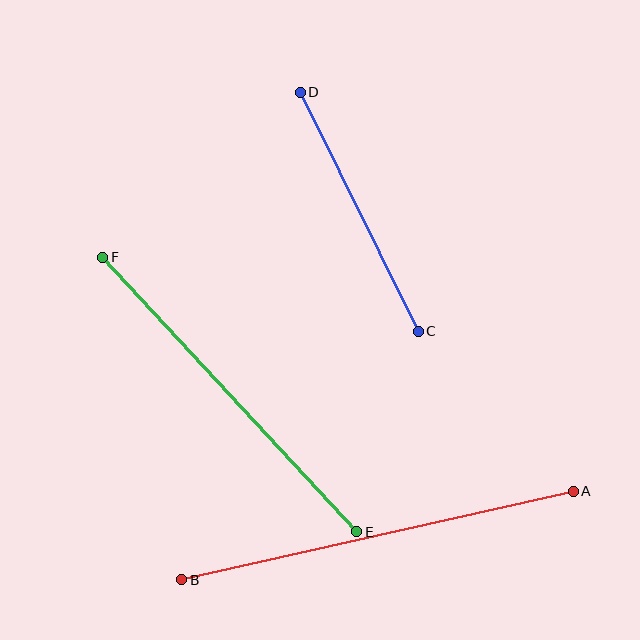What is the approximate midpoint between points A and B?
The midpoint is at approximately (377, 536) pixels.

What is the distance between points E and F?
The distance is approximately 374 pixels.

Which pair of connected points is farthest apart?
Points A and B are farthest apart.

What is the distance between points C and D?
The distance is approximately 267 pixels.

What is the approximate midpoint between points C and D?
The midpoint is at approximately (359, 212) pixels.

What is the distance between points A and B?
The distance is approximately 401 pixels.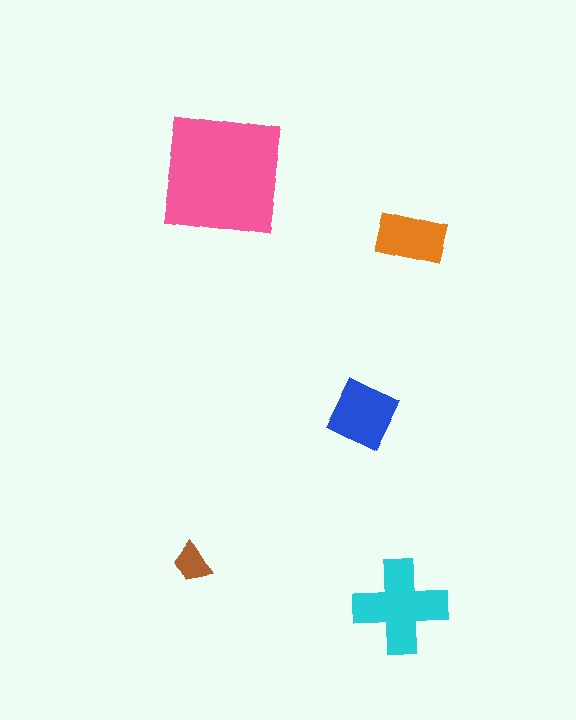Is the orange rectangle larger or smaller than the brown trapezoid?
Larger.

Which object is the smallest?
The brown trapezoid.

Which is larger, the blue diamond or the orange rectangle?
The blue diamond.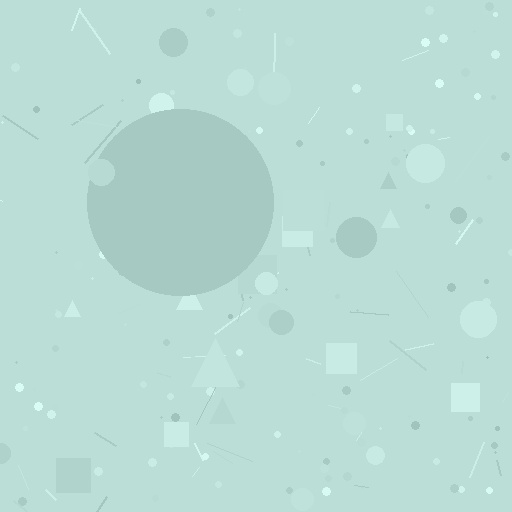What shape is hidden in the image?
A circle is hidden in the image.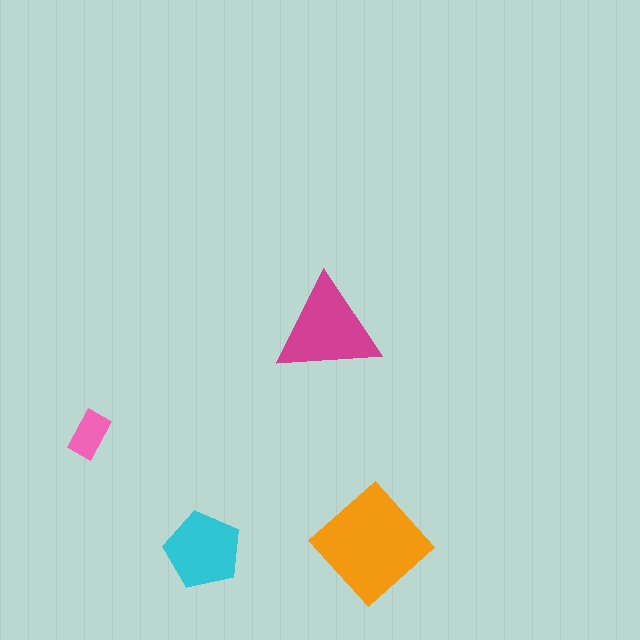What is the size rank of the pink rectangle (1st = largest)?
4th.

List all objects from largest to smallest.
The orange diamond, the magenta triangle, the cyan pentagon, the pink rectangle.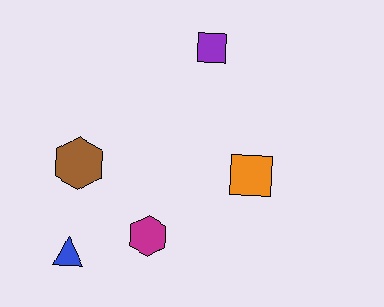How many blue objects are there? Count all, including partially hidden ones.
There is 1 blue object.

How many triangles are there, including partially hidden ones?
There is 1 triangle.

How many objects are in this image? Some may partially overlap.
There are 5 objects.